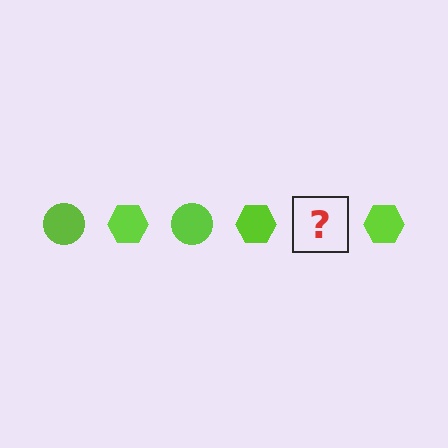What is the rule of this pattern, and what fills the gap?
The rule is that the pattern cycles through circle, hexagon shapes in lime. The gap should be filled with a lime circle.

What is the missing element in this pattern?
The missing element is a lime circle.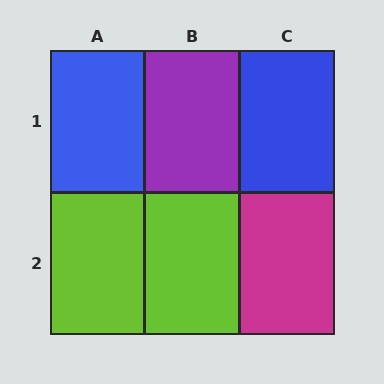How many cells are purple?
1 cell is purple.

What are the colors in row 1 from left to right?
Blue, purple, blue.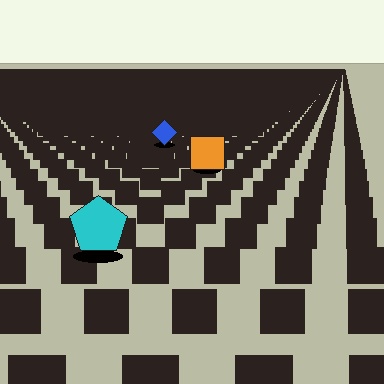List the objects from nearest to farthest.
From nearest to farthest: the cyan pentagon, the orange square, the blue diamond.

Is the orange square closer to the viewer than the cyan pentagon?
No. The cyan pentagon is closer — you can tell from the texture gradient: the ground texture is coarser near it.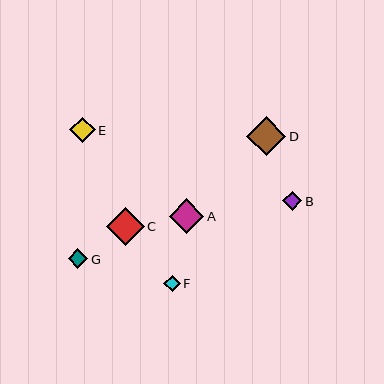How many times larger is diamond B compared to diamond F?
Diamond B is approximately 1.2 times the size of diamond F.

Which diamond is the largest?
Diamond D is the largest with a size of approximately 39 pixels.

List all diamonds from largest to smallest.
From largest to smallest: D, C, A, E, G, B, F.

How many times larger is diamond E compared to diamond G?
Diamond E is approximately 1.3 times the size of diamond G.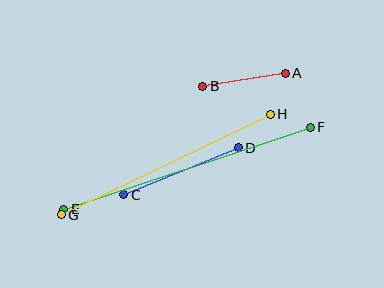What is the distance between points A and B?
The distance is approximately 83 pixels.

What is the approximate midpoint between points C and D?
The midpoint is at approximately (181, 171) pixels.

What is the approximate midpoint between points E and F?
The midpoint is at approximately (187, 168) pixels.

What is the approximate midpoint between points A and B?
The midpoint is at approximately (244, 80) pixels.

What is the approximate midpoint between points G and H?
The midpoint is at approximately (166, 164) pixels.